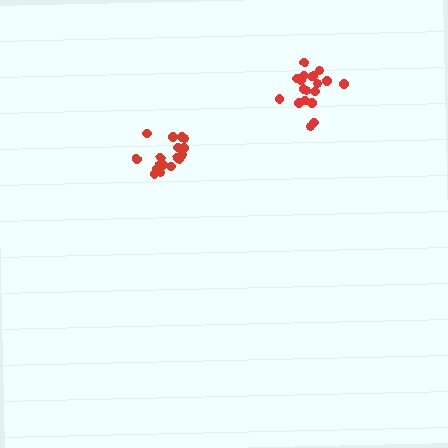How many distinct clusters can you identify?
There are 2 distinct clusters.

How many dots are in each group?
Group 1: 19 dots, Group 2: 18 dots (37 total).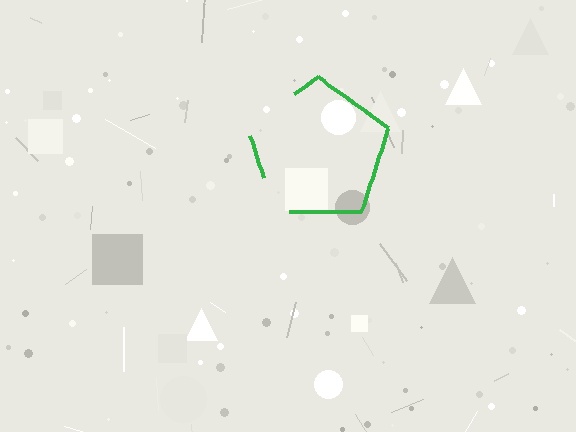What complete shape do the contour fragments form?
The contour fragments form a pentagon.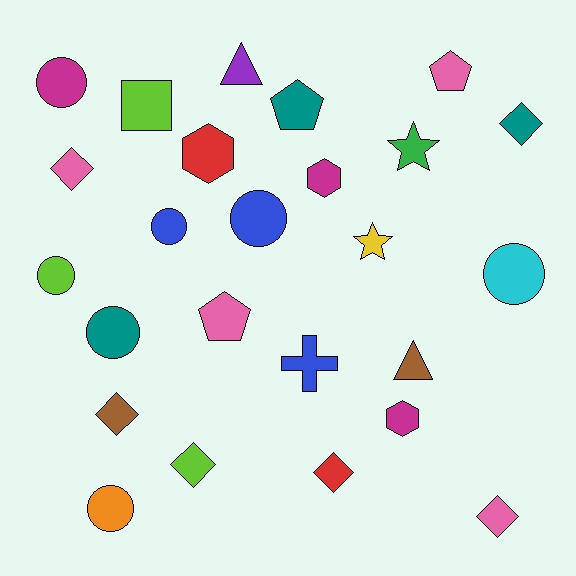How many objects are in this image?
There are 25 objects.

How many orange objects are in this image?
There is 1 orange object.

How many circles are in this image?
There are 7 circles.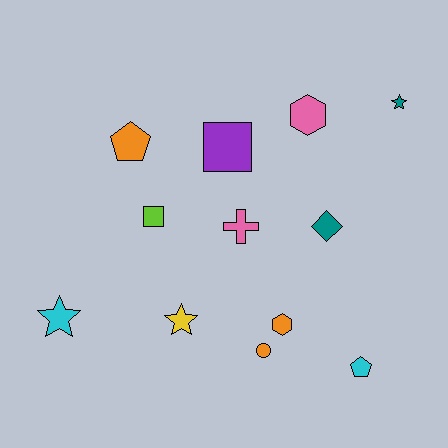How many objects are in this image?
There are 12 objects.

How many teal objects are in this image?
There are 2 teal objects.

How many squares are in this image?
There are 2 squares.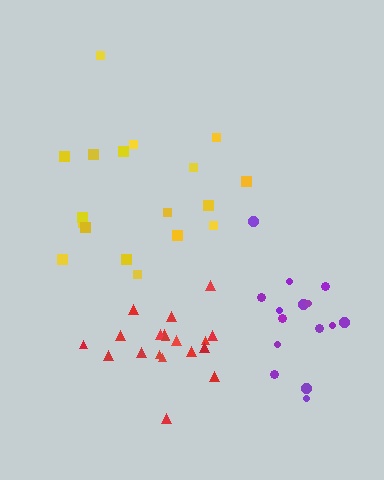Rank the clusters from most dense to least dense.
purple, red, yellow.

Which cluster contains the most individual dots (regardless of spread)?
Red (19).